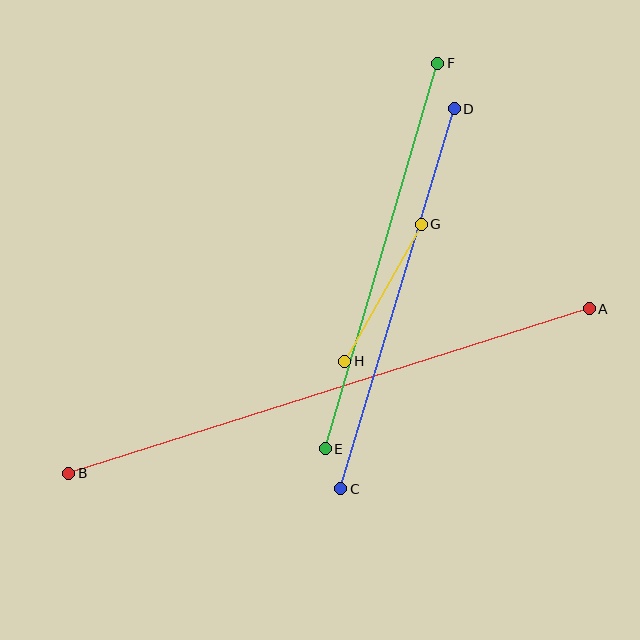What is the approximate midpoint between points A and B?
The midpoint is at approximately (329, 391) pixels.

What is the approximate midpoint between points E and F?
The midpoint is at approximately (381, 256) pixels.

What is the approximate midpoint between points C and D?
The midpoint is at approximately (398, 299) pixels.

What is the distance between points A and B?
The distance is approximately 546 pixels.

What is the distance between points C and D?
The distance is approximately 397 pixels.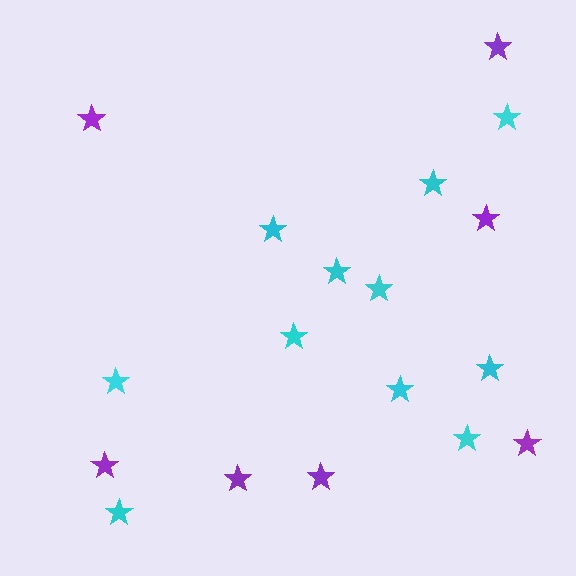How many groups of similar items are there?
There are 2 groups: one group of purple stars (7) and one group of cyan stars (11).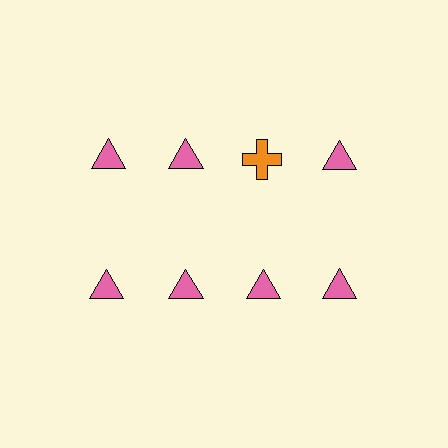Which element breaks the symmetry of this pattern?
The orange cross in the top row, center column breaks the symmetry. All other shapes are pink triangles.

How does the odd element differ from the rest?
It differs in both color (orange instead of pink) and shape (cross instead of triangle).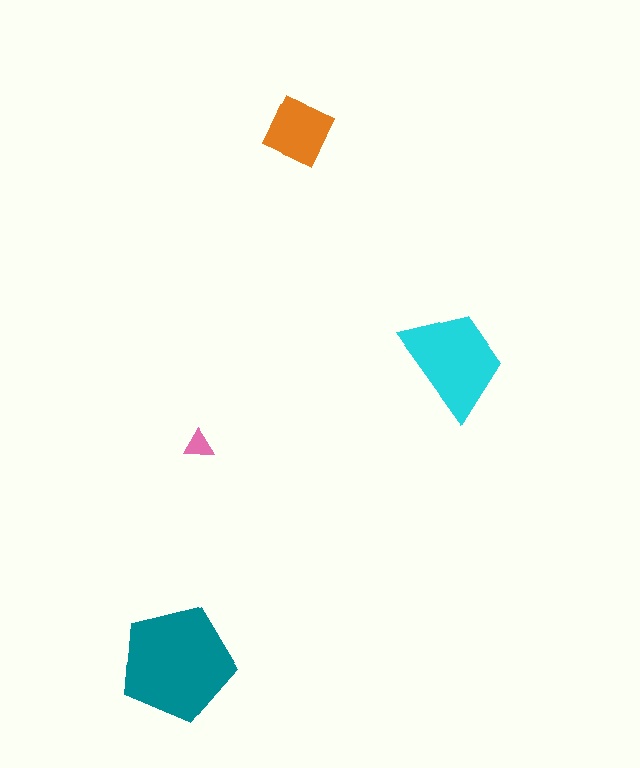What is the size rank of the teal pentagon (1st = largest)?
1st.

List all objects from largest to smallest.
The teal pentagon, the cyan trapezoid, the orange diamond, the pink triangle.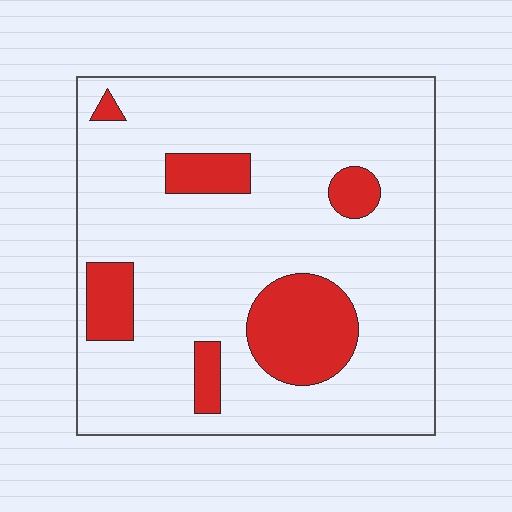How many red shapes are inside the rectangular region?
6.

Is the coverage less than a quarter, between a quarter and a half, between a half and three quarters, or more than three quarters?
Less than a quarter.